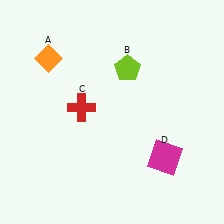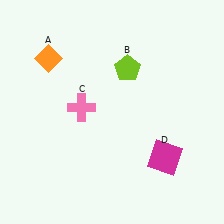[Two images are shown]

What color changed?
The cross (C) changed from red in Image 1 to pink in Image 2.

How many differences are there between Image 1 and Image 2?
There is 1 difference between the two images.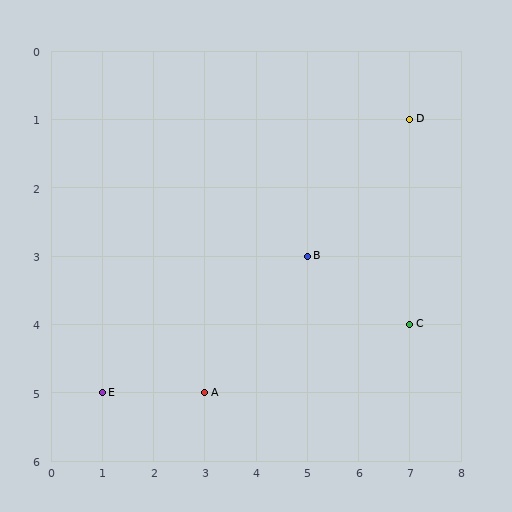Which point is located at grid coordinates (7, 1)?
Point D is at (7, 1).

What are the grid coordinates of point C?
Point C is at grid coordinates (7, 4).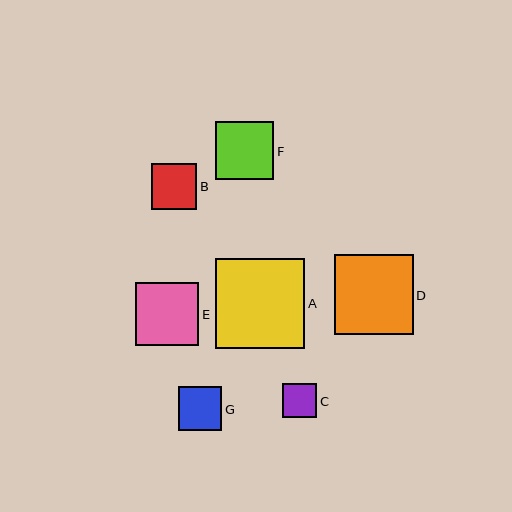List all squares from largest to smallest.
From largest to smallest: A, D, E, F, B, G, C.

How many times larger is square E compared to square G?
Square E is approximately 1.4 times the size of square G.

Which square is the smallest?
Square C is the smallest with a size of approximately 34 pixels.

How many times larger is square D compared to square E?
Square D is approximately 1.2 times the size of square E.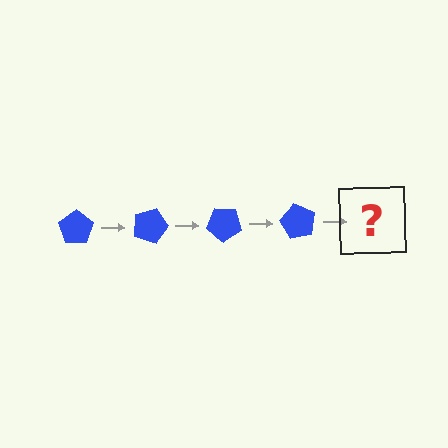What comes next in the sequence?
The next element should be a blue pentagon rotated 80 degrees.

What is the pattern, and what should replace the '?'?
The pattern is that the pentagon rotates 20 degrees each step. The '?' should be a blue pentagon rotated 80 degrees.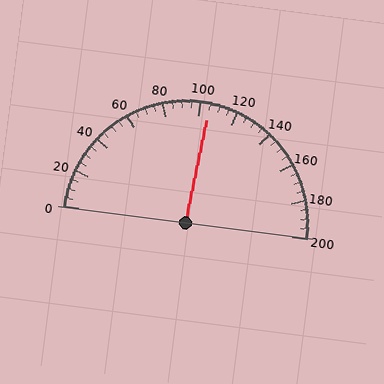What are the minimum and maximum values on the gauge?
The gauge ranges from 0 to 200.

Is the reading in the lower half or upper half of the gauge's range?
The reading is in the upper half of the range (0 to 200).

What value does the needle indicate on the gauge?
The needle indicates approximately 105.